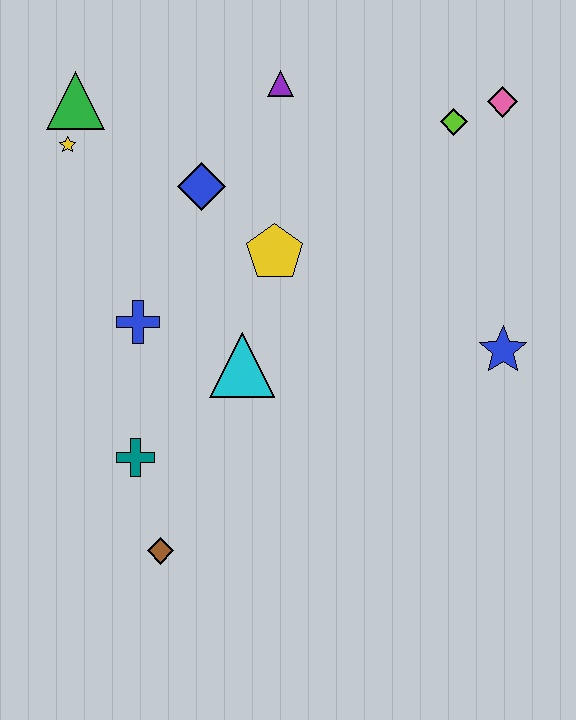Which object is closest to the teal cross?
The brown diamond is closest to the teal cross.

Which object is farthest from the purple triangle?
The brown diamond is farthest from the purple triangle.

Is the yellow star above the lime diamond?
No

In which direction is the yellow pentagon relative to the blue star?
The yellow pentagon is to the left of the blue star.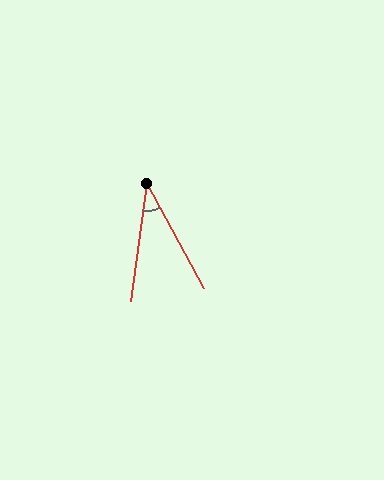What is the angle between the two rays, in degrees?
Approximately 36 degrees.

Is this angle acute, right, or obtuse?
It is acute.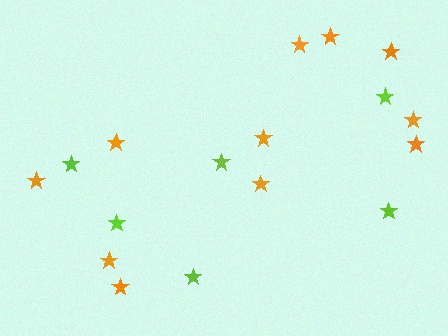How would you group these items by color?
There are 2 groups: one group of orange stars (11) and one group of lime stars (6).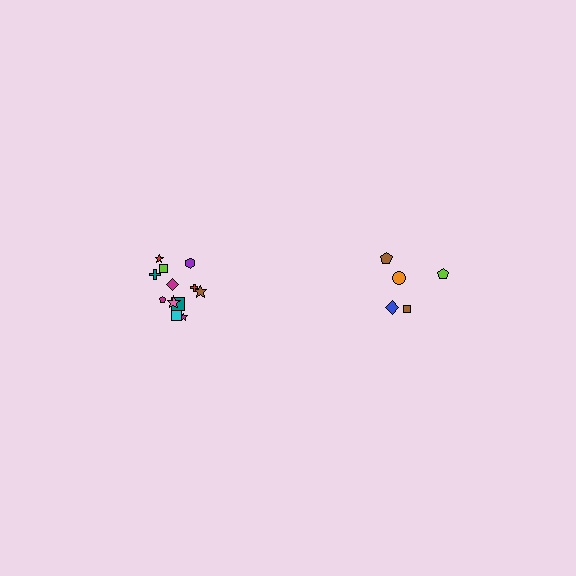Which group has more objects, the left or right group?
The left group.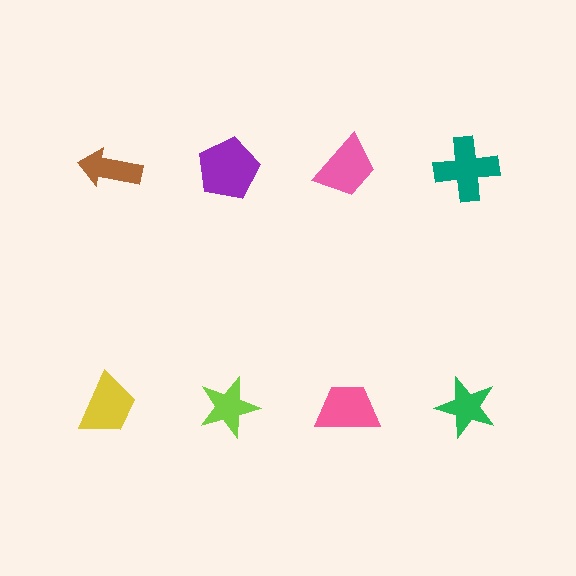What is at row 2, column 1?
A yellow trapezoid.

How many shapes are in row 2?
4 shapes.